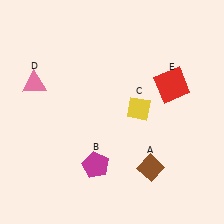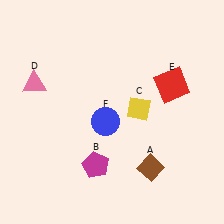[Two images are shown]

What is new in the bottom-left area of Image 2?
A blue circle (F) was added in the bottom-left area of Image 2.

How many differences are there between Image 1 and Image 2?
There is 1 difference between the two images.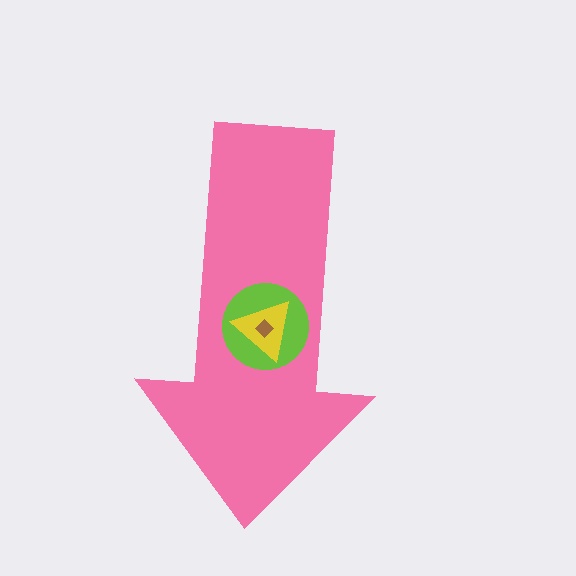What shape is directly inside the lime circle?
The yellow triangle.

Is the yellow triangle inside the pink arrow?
Yes.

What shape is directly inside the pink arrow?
The lime circle.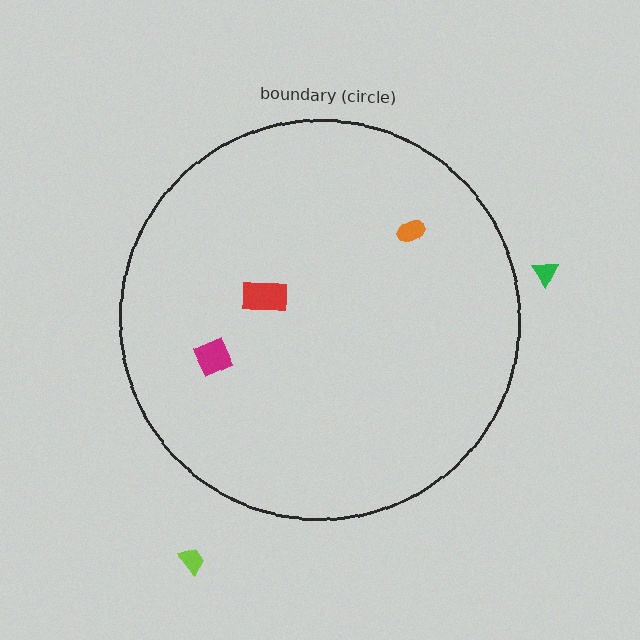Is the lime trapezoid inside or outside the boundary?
Outside.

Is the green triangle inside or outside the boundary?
Outside.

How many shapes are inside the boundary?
3 inside, 2 outside.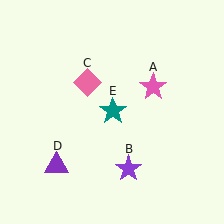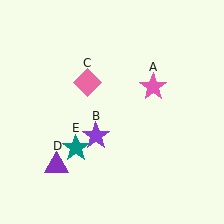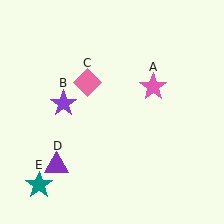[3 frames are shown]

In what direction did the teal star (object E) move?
The teal star (object E) moved down and to the left.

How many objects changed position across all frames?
2 objects changed position: purple star (object B), teal star (object E).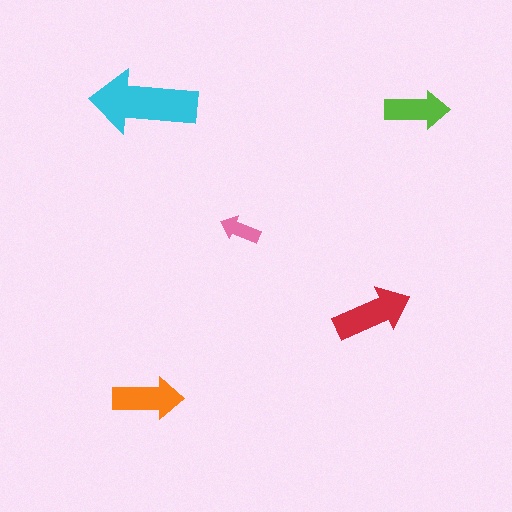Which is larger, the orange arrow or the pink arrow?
The orange one.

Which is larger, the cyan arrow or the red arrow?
The cyan one.